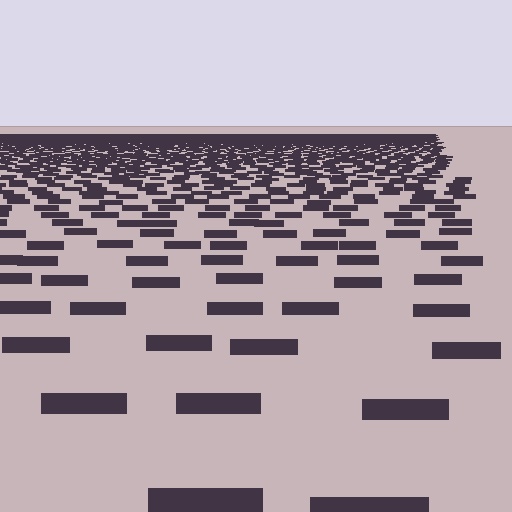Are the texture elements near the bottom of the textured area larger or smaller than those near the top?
Larger. Near the bottom, elements are closer to the viewer and appear at a bigger on-screen size.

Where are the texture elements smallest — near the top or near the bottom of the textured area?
Near the top.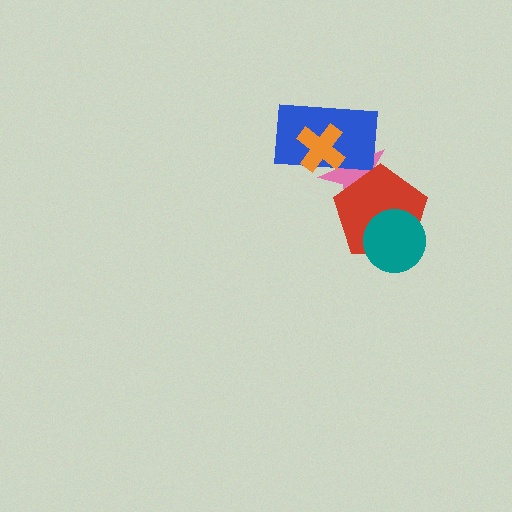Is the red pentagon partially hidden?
Yes, it is partially covered by another shape.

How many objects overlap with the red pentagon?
2 objects overlap with the red pentagon.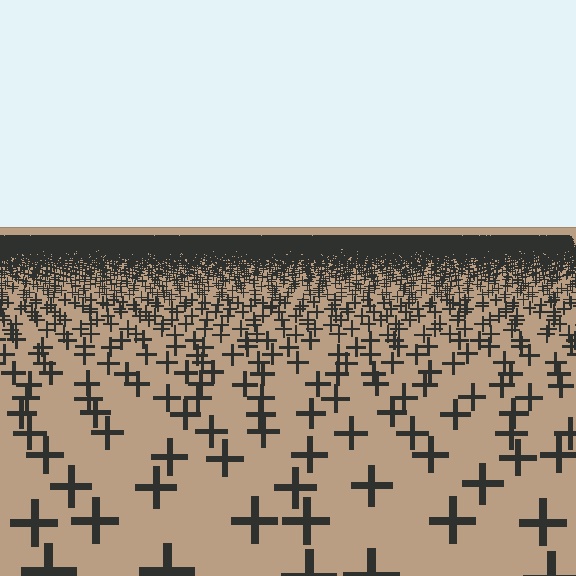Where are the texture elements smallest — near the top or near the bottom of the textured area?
Near the top.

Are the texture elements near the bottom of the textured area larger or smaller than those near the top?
Larger. Near the bottom, elements are closer to the viewer and appear at a bigger on-screen size.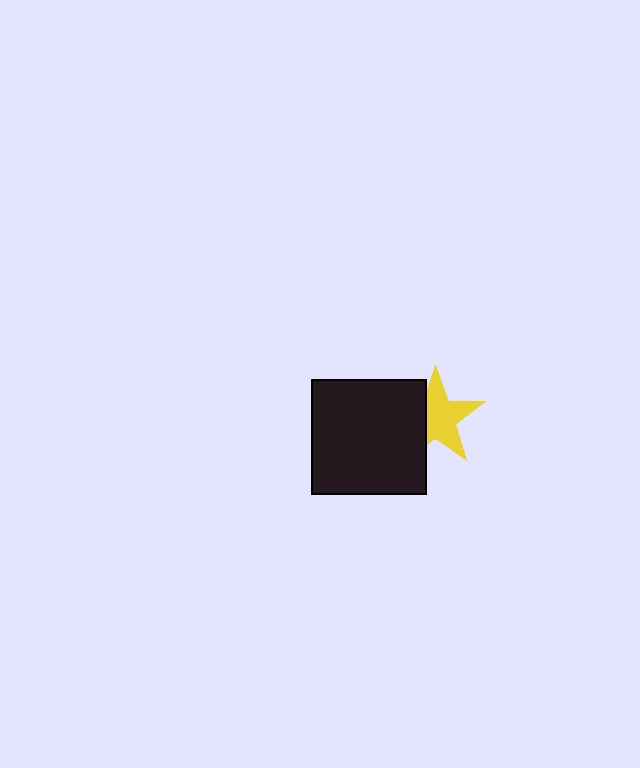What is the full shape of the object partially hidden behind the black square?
The partially hidden object is a yellow star.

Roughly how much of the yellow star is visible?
Most of it is visible (roughly 66%).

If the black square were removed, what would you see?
You would see the complete yellow star.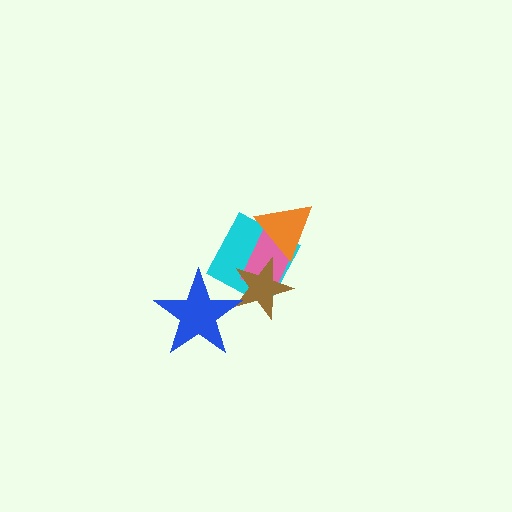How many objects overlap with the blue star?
1 object overlaps with the blue star.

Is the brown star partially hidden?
Yes, it is partially covered by another shape.